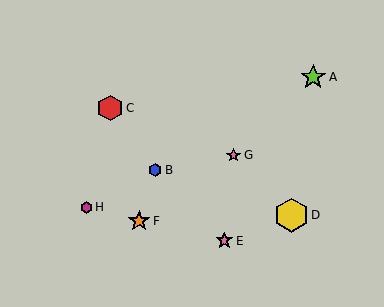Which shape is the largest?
The yellow hexagon (labeled D) is the largest.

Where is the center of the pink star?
The center of the pink star is at (224, 241).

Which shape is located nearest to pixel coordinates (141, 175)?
The blue hexagon (labeled B) at (155, 170) is nearest to that location.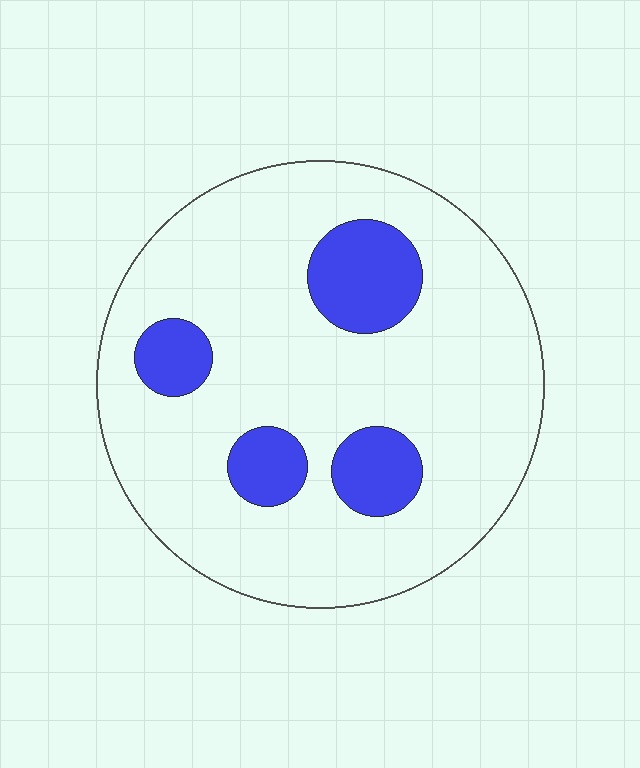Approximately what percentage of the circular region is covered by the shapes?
Approximately 15%.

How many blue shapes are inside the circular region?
4.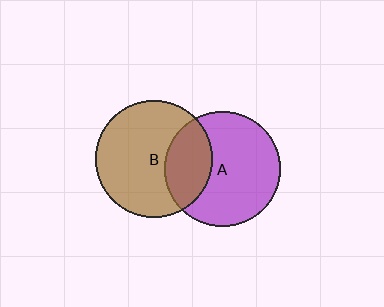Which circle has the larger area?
Circle B (brown).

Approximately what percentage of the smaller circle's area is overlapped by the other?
Approximately 30%.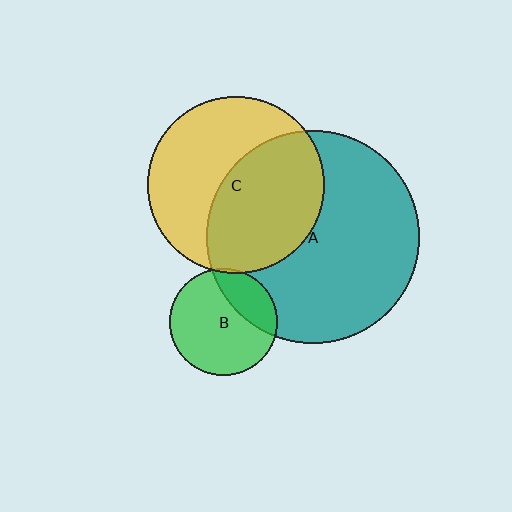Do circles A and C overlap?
Yes.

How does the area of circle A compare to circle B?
Approximately 4.0 times.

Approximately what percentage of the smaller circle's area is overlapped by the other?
Approximately 50%.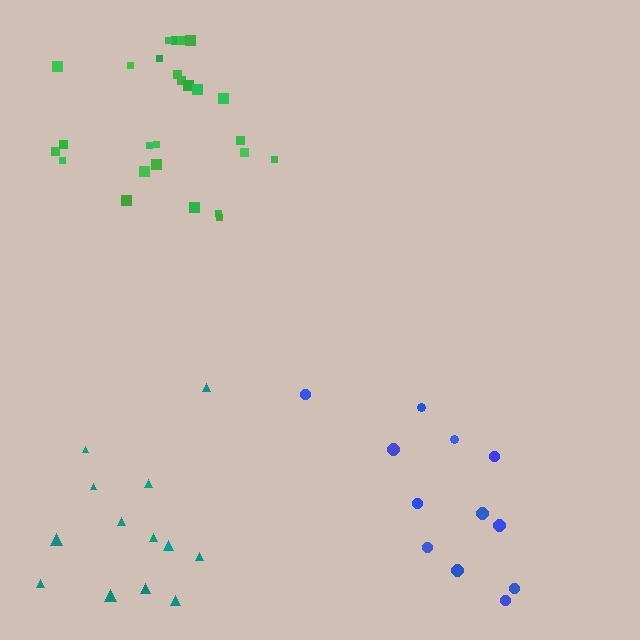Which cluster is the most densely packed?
Green.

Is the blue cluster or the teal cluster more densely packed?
Teal.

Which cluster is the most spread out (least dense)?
Blue.